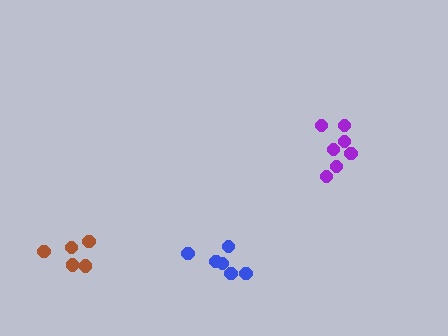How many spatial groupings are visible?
There are 3 spatial groupings.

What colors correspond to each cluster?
The clusters are colored: blue, brown, purple.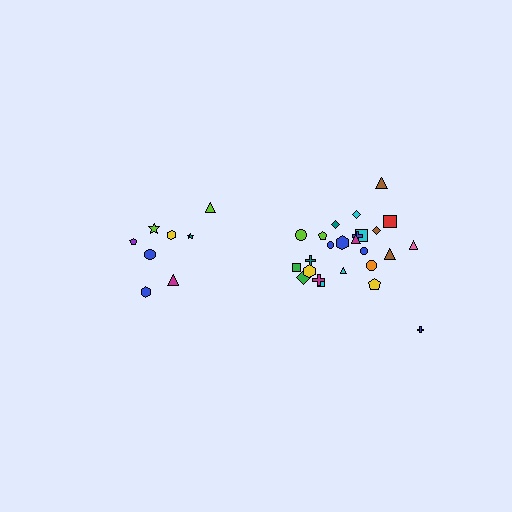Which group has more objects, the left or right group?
The right group.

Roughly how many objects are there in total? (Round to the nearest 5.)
Roughly 35 objects in total.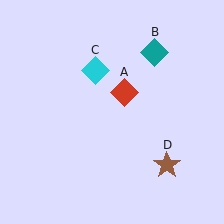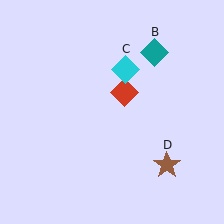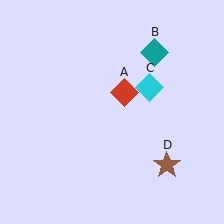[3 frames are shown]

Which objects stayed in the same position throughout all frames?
Red diamond (object A) and teal diamond (object B) and brown star (object D) remained stationary.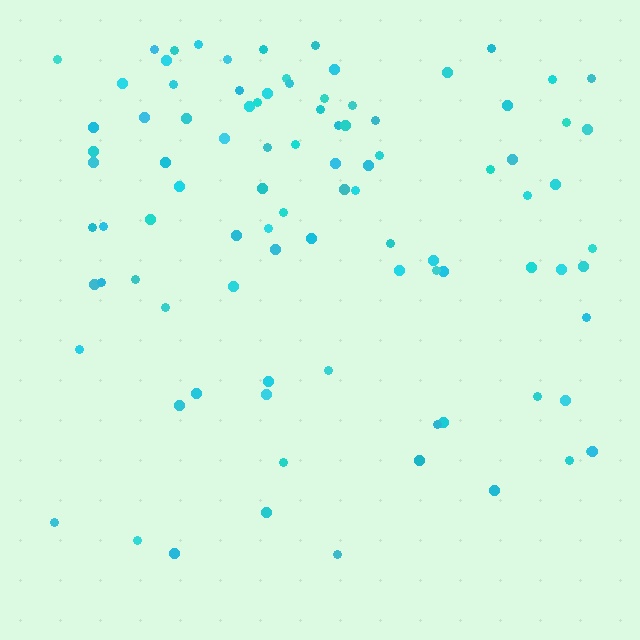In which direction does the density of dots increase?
From bottom to top, with the top side densest.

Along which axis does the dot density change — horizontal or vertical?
Vertical.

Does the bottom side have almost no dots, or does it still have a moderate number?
Still a moderate number, just noticeably fewer than the top.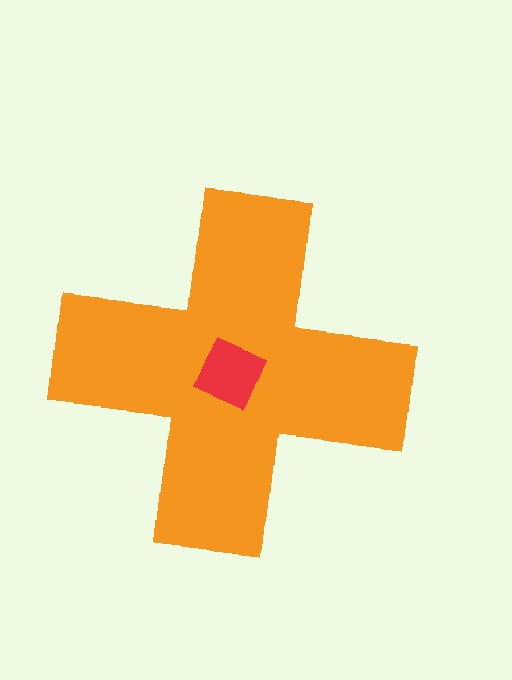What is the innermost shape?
The red square.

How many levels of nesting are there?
2.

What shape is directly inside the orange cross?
The red square.